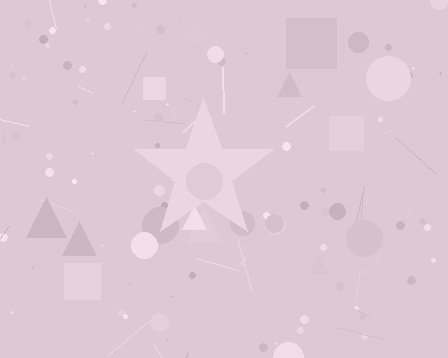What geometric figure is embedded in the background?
A star is embedded in the background.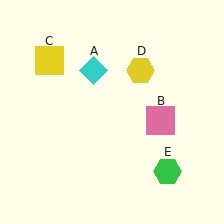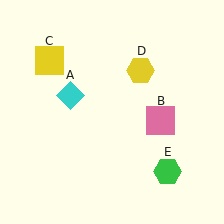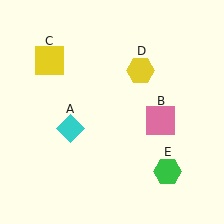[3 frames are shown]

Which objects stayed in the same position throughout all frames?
Pink square (object B) and yellow square (object C) and yellow hexagon (object D) and green hexagon (object E) remained stationary.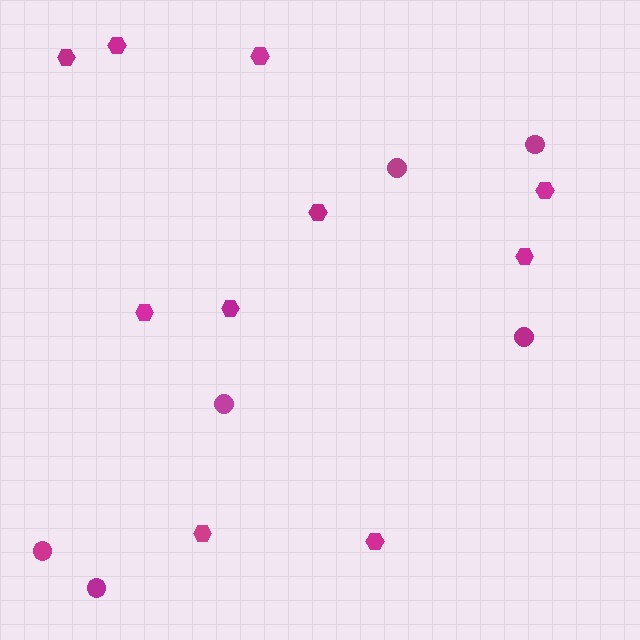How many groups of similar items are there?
There are 2 groups: one group of circles (6) and one group of hexagons (10).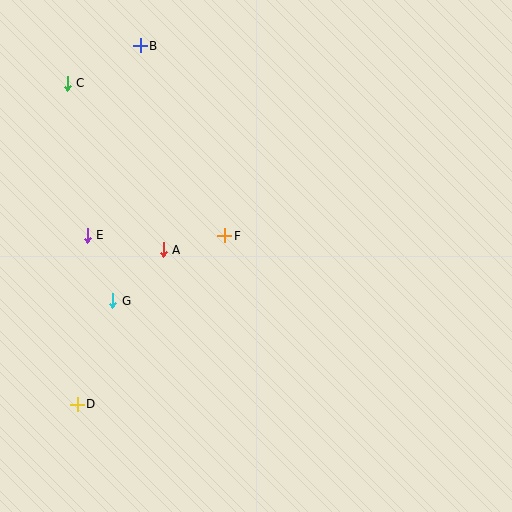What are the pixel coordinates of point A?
Point A is at (163, 250).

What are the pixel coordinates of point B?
Point B is at (140, 46).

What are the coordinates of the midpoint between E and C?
The midpoint between E and C is at (77, 159).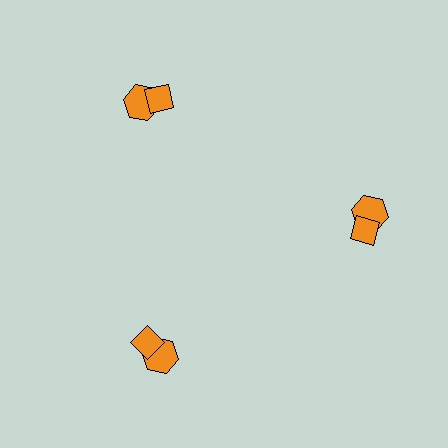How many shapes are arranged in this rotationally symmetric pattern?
There are 6 shapes, arranged in 3 groups of 2.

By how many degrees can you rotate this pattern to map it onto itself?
The pattern maps onto itself every 120 degrees of rotation.